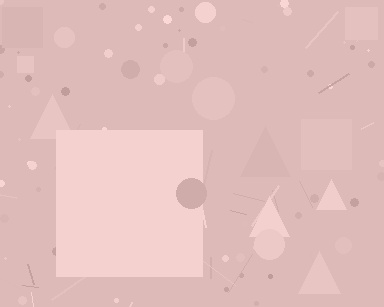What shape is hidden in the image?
A square is hidden in the image.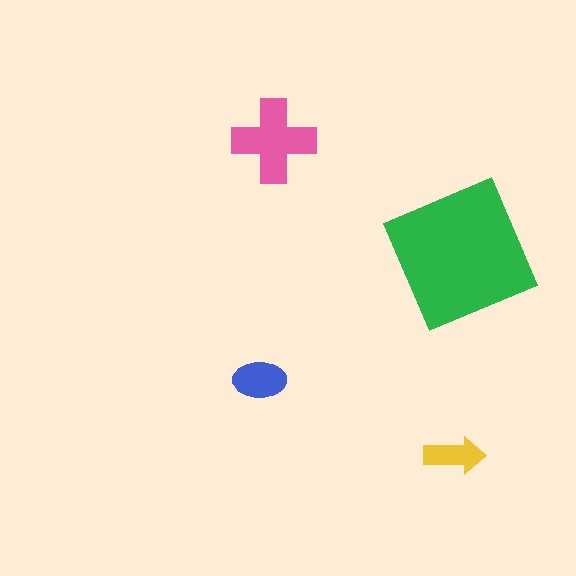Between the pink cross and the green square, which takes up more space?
The green square.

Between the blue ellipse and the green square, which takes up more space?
The green square.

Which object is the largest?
The green square.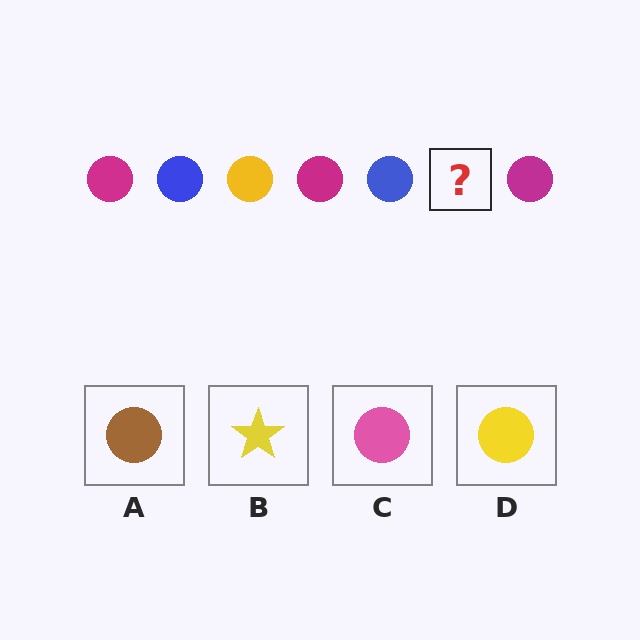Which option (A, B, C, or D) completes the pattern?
D.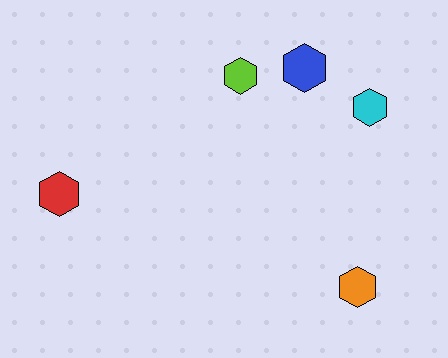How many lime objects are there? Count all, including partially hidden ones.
There is 1 lime object.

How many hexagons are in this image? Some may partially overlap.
There are 5 hexagons.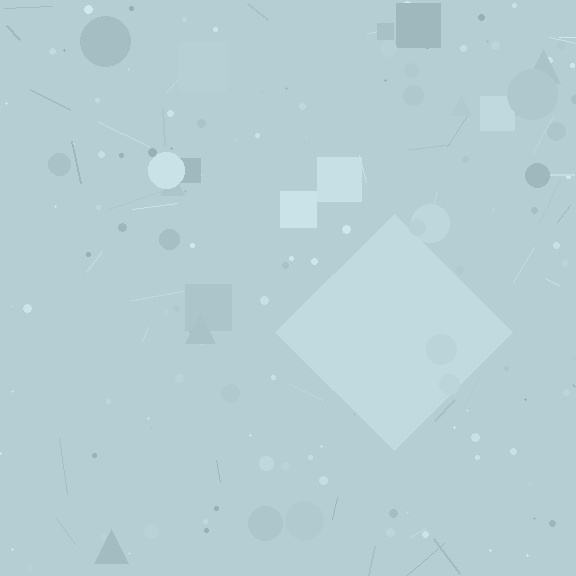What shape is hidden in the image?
A diamond is hidden in the image.